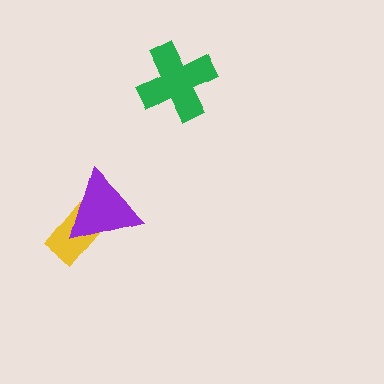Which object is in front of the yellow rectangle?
The purple triangle is in front of the yellow rectangle.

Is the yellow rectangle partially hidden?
Yes, it is partially covered by another shape.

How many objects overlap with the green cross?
0 objects overlap with the green cross.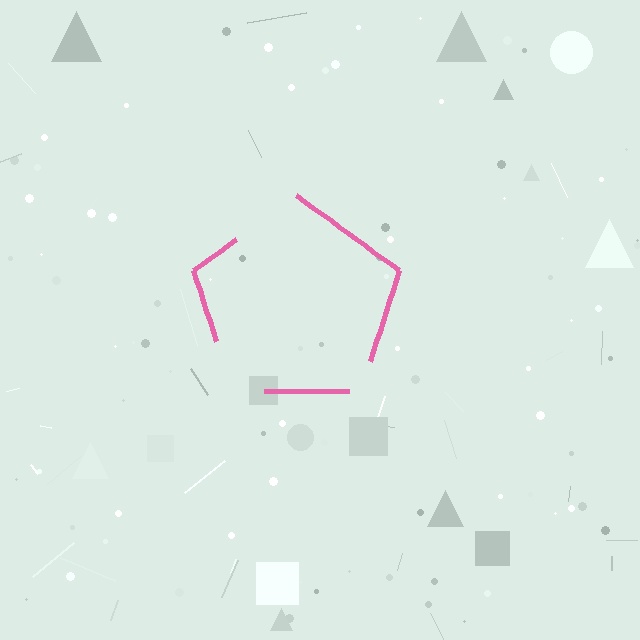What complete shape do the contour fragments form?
The contour fragments form a pentagon.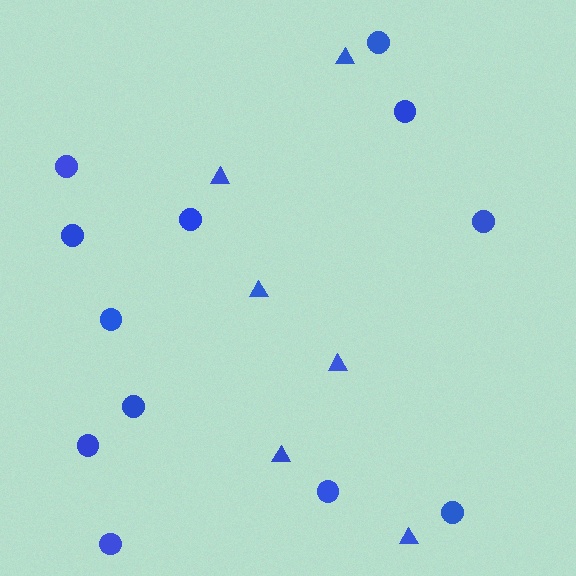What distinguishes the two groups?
There are 2 groups: one group of triangles (6) and one group of circles (12).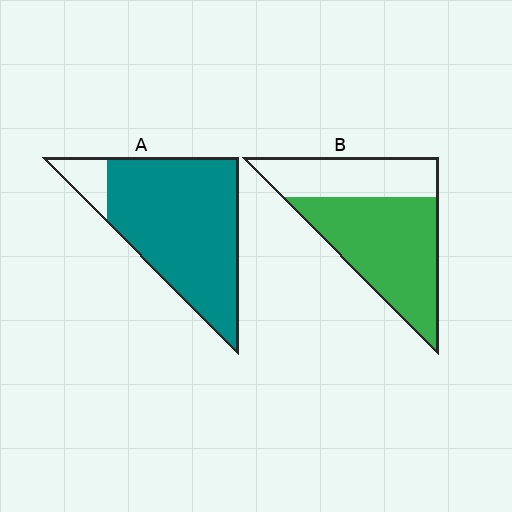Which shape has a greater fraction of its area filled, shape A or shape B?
Shape A.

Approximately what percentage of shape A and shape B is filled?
A is approximately 90% and B is approximately 65%.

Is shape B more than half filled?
Yes.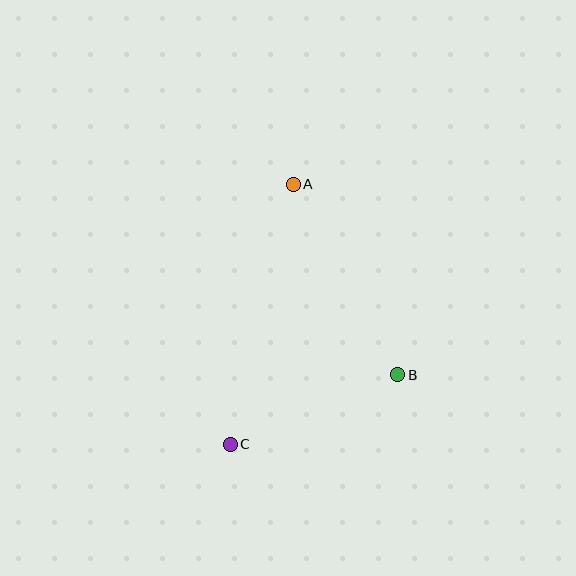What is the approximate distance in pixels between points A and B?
The distance between A and B is approximately 217 pixels.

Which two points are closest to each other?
Points B and C are closest to each other.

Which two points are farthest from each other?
Points A and C are farthest from each other.